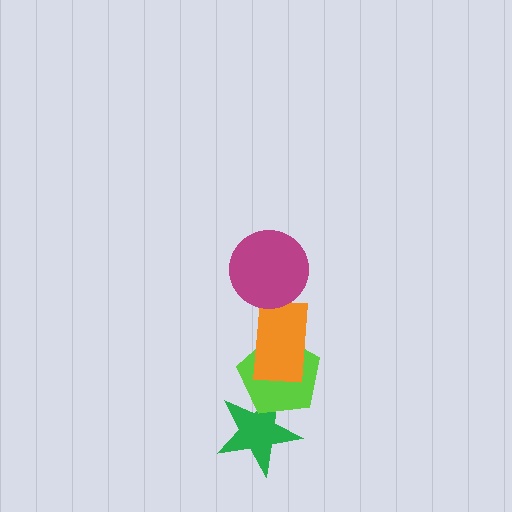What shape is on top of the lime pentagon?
The orange rectangle is on top of the lime pentagon.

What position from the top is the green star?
The green star is 4th from the top.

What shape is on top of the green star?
The lime pentagon is on top of the green star.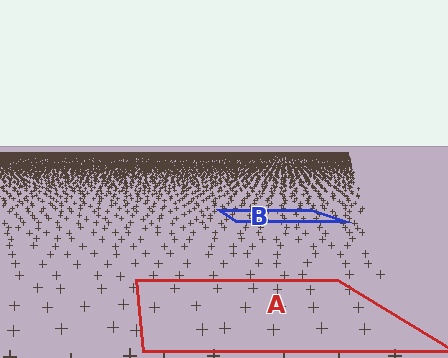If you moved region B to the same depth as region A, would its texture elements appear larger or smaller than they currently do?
They would appear larger. At a closer depth, the same texture elements are projected at a bigger on-screen size.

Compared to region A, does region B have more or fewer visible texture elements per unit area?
Region B has more texture elements per unit area — they are packed more densely because it is farther away.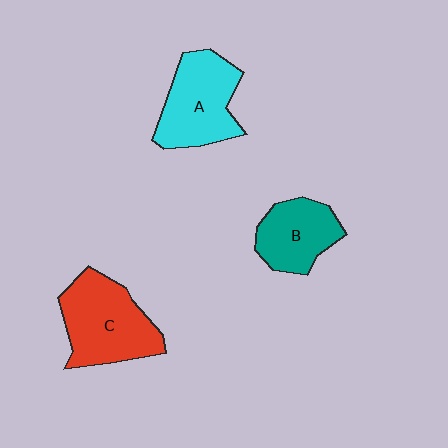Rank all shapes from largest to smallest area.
From largest to smallest: C (red), A (cyan), B (teal).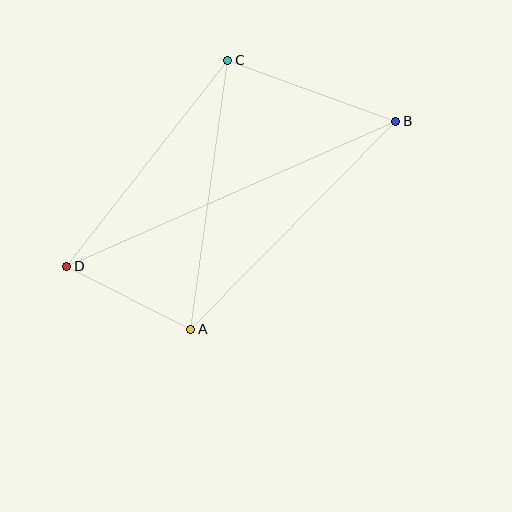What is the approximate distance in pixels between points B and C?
The distance between B and C is approximately 179 pixels.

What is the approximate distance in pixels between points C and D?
The distance between C and D is approximately 261 pixels.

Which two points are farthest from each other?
Points B and D are farthest from each other.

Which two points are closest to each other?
Points A and D are closest to each other.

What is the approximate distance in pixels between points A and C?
The distance between A and C is approximately 271 pixels.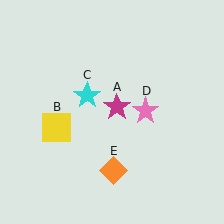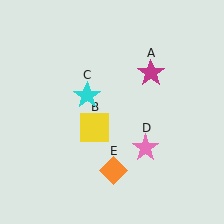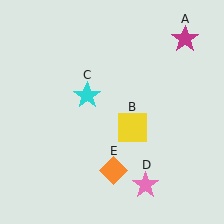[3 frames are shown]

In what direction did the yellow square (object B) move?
The yellow square (object B) moved right.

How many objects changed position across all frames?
3 objects changed position: magenta star (object A), yellow square (object B), pink star (object D).